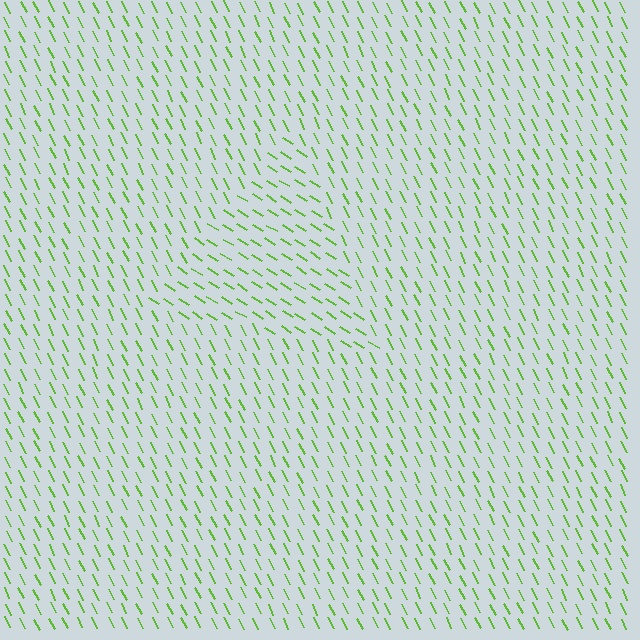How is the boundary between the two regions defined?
The boundary is defined purely by a change in line orientation (approximately 32 degrees difference). All lines are the same color and thickness.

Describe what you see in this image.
The image is filled with small lime line segments. A triangle region in the image has lines oriented differently from the surrounding lines, creating a visible texture boundary.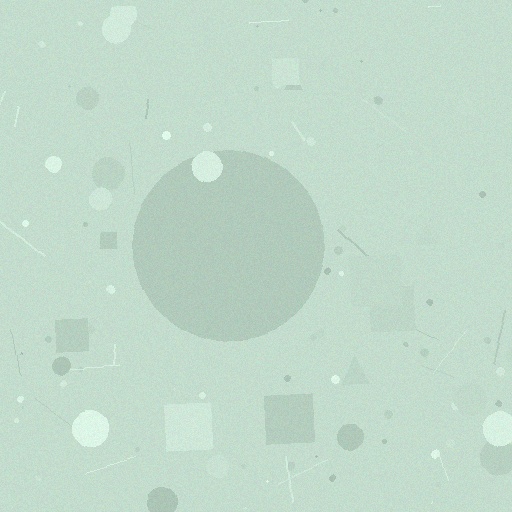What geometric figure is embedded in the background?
A circle is embedded in the background.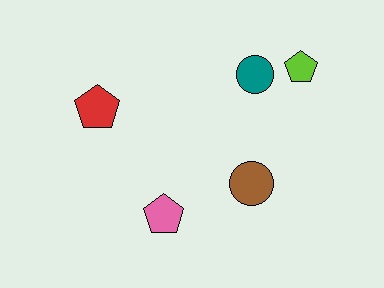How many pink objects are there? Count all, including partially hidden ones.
There is 1 pink object.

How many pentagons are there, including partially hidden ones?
There are 3 pentagons.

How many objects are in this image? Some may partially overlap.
There are 5 objects.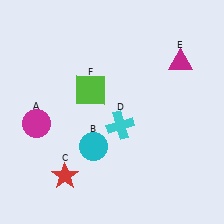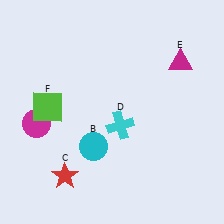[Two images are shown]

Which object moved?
The lime square (F) moved left.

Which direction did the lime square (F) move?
The lime square (F) moved left.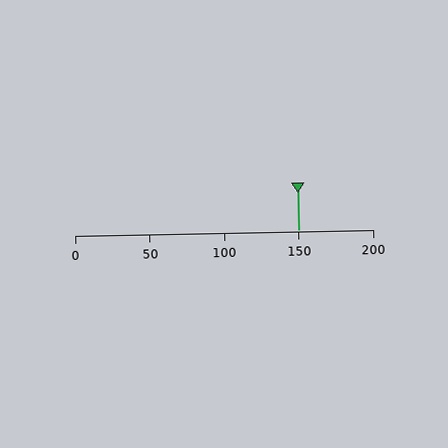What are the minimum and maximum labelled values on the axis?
The axis runs from 0 to 200.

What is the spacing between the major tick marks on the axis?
The major ticks are spaced 50 apart.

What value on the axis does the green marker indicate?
The marker indicates approximately 150.